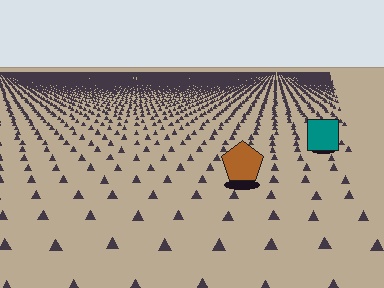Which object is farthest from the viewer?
The teal square is farthest from the viewer. It appears smaller and the ground texture around it is denser.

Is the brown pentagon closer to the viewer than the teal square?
Yes. The brown pentagon is closer — you can tell from the texture gradient: the ground texture is coarser near it.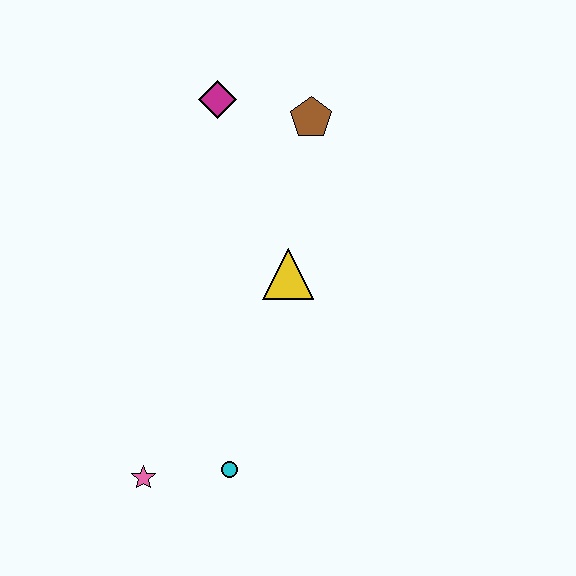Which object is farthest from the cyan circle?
The magenta diamond is farthest from the cyan circle.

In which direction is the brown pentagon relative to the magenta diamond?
The brown pentagon is to the right of the magenta diamond.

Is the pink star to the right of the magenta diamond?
No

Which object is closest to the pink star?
The cyan circle is closest to the pink star.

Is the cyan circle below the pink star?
No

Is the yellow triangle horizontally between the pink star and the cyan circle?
No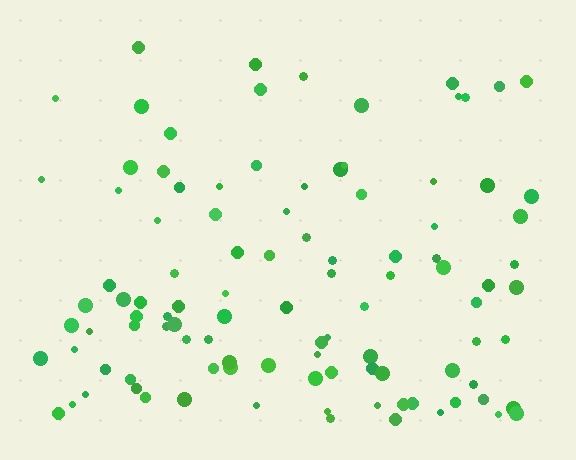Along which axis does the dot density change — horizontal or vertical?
Vertical.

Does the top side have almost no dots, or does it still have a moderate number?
Still a moderate number, just noticeably fewer than the bottom.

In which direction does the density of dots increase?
From top to bottom, with the bottom side densest.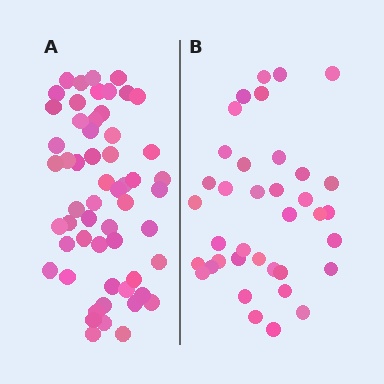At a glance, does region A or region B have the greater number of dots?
Region A (the left region) has more dots.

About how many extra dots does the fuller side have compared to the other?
Region A has approximately 20 more dots than region B.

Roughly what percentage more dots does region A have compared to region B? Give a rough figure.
About 50% more.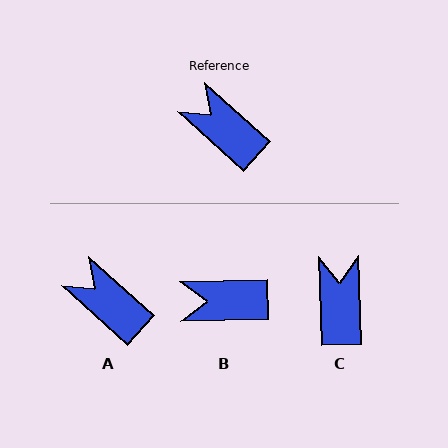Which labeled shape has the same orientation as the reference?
A.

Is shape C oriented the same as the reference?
No, it is off by about 46 degrees.